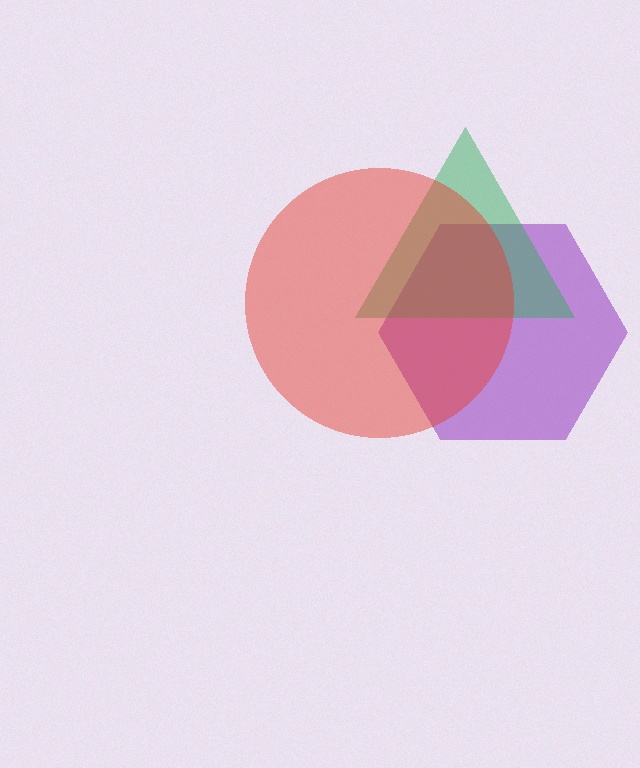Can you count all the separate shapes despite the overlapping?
Yes, there are 3 separate shapes.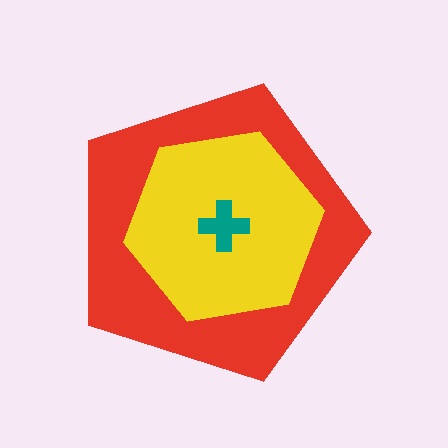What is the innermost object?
The teal cross.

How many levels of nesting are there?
3.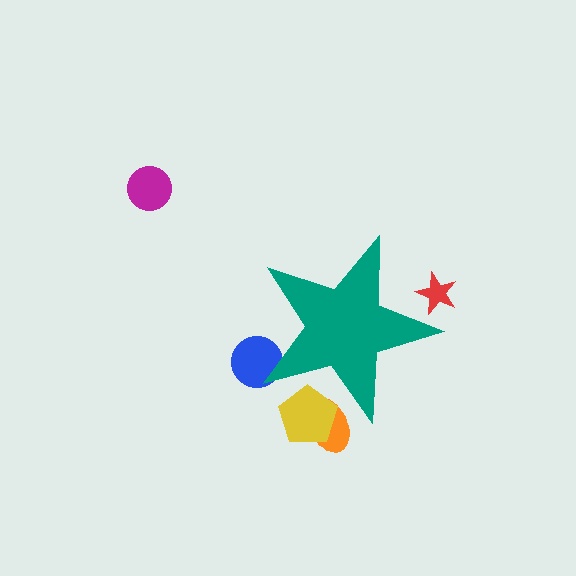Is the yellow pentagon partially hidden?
Yes, the yellow pentagon is partially hidden behind the teal star.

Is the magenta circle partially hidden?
No, the magenta circle is fully visible.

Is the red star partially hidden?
Yes, the red star is partially hidden behind the teal star.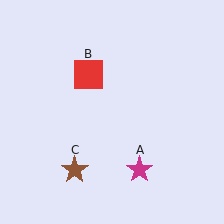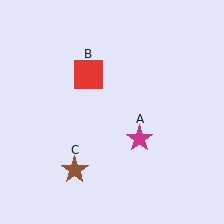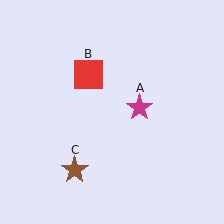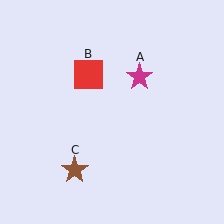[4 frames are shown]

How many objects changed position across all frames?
1 object changed position: magenta star (object A).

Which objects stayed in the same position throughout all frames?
Red square (object B) and brown star (object C) remained stationary.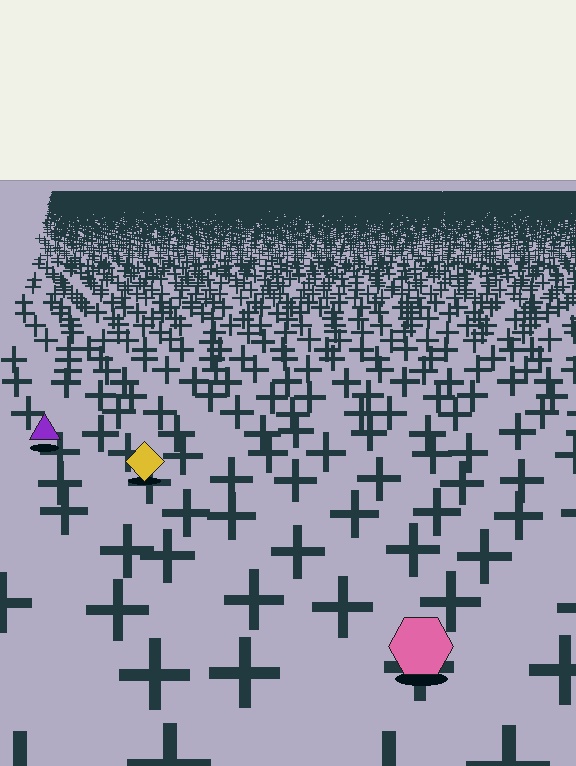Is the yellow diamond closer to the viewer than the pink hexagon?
No. The pink hexagon is closer — you can tell from the texture gradient: the ground texture is coarser near it.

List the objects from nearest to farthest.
From nearest to farthest: the pink hexagon, the yellow diamond, the purple triangle.